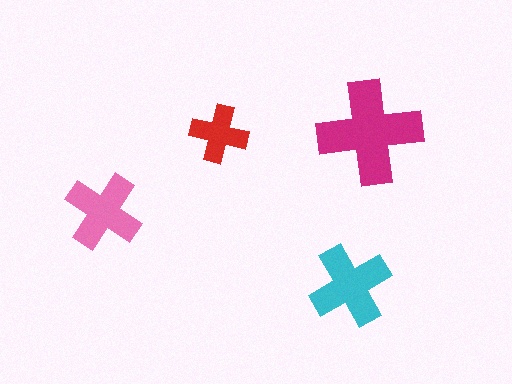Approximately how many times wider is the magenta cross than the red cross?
About 2 times wider.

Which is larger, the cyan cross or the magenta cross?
The magenta one.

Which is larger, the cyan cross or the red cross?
The cyan one.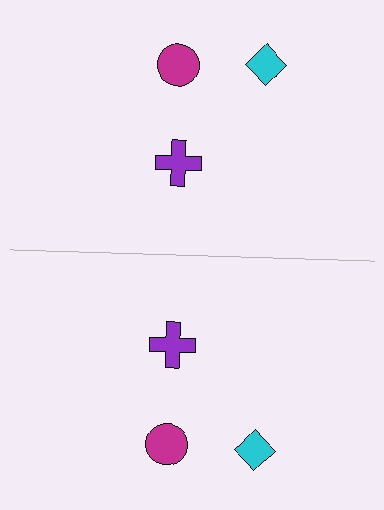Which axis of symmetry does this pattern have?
The pattern has a horizontal axis of symmetry running through the center of the image.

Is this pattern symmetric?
Yes, this pattern has bilateral (reflection) symmetry.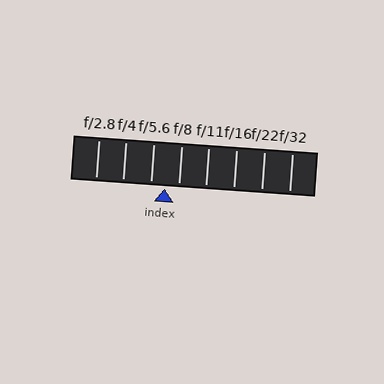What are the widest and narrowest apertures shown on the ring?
The widest aperture shown is f/2.8 and the narrowest is f/32.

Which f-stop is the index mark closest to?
The index mark is closest to f/5.6.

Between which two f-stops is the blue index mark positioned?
The index mark is between f/5.6 and f/8.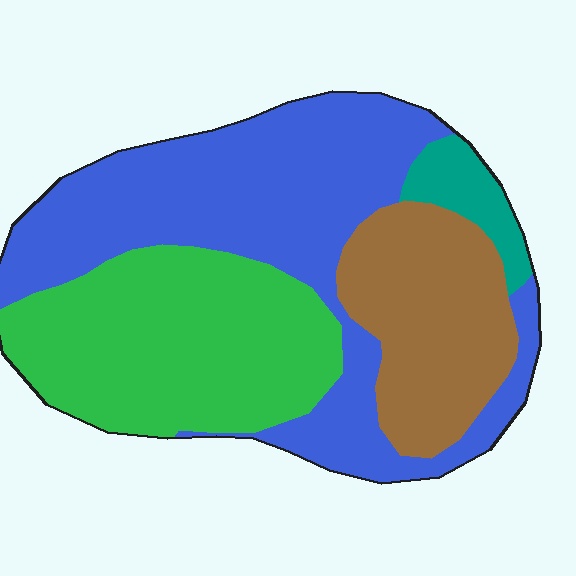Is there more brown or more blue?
Blue.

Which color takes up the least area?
Teal, at roughly 5%.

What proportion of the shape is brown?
Brown covers roughly 20% of the shape.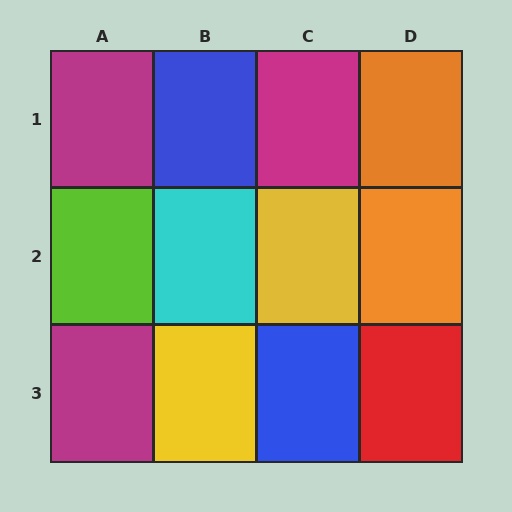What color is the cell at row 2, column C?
Yellow.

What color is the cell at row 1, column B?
Blue.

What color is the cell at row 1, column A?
Magenta.